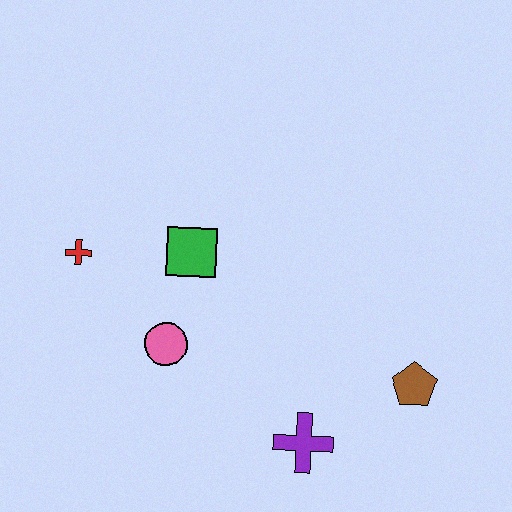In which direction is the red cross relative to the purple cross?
The red cross is to the left of the purple cross.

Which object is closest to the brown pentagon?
The purple cross is closest to the brown pentagon.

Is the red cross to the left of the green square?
Yes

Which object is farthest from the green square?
The brown pentagon is farthest from the green square.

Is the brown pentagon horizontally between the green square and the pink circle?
No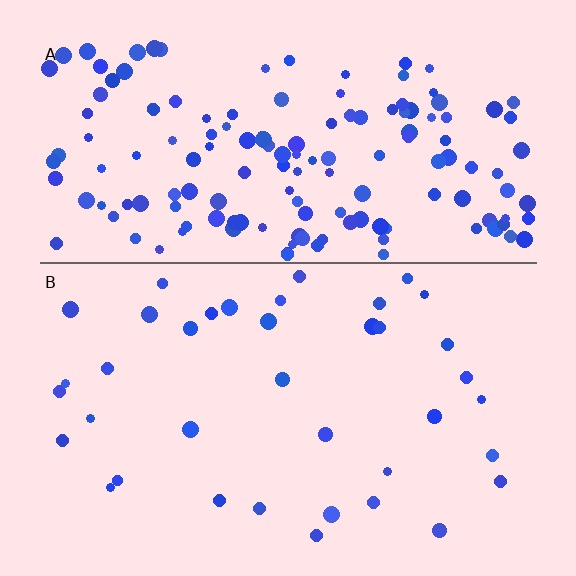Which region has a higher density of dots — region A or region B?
A (the top).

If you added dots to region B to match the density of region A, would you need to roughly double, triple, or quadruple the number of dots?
Approximately quadruple.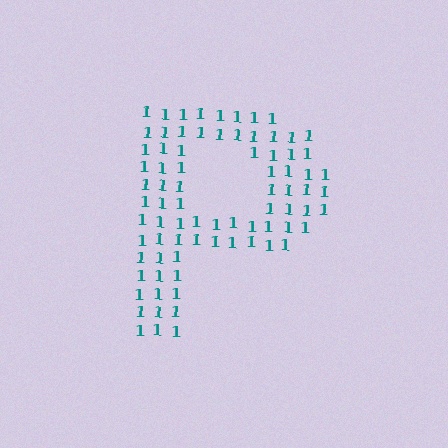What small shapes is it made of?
It is made of small digit 1's.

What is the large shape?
The large shape is the letter P.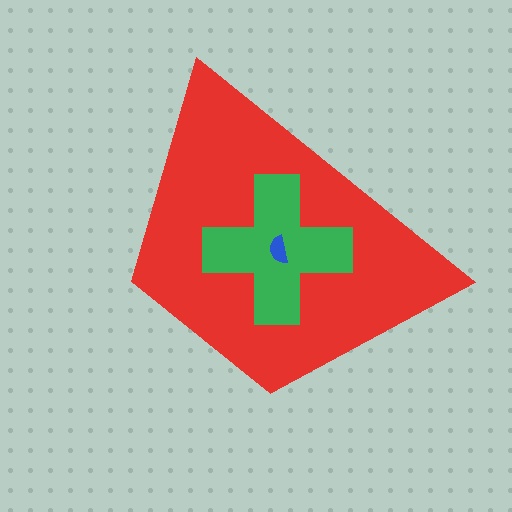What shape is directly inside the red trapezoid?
The green cross.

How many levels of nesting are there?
3.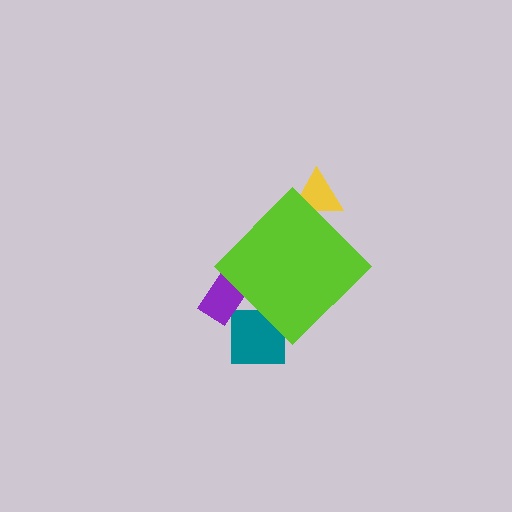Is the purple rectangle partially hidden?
Yes, the purple rectangle is partially hidden behind the lime diamond.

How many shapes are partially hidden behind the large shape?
3 shapes are partially hidden.